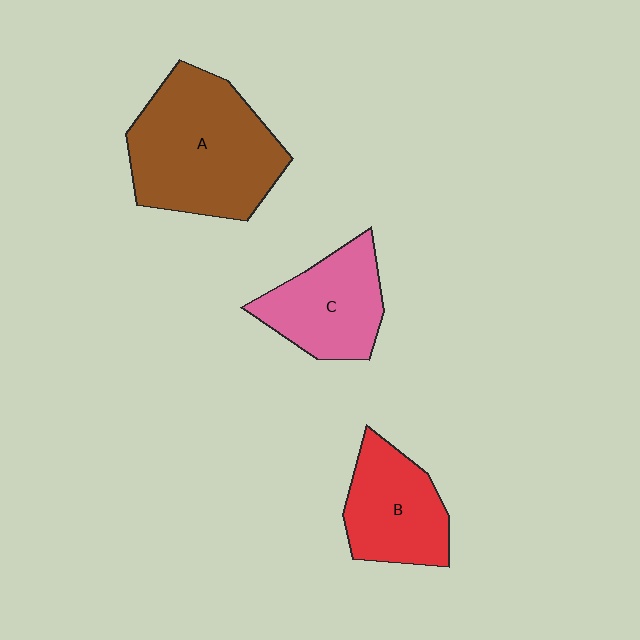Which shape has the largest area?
Shape A (brown).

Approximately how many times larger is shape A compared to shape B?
Approximately 1.7 times.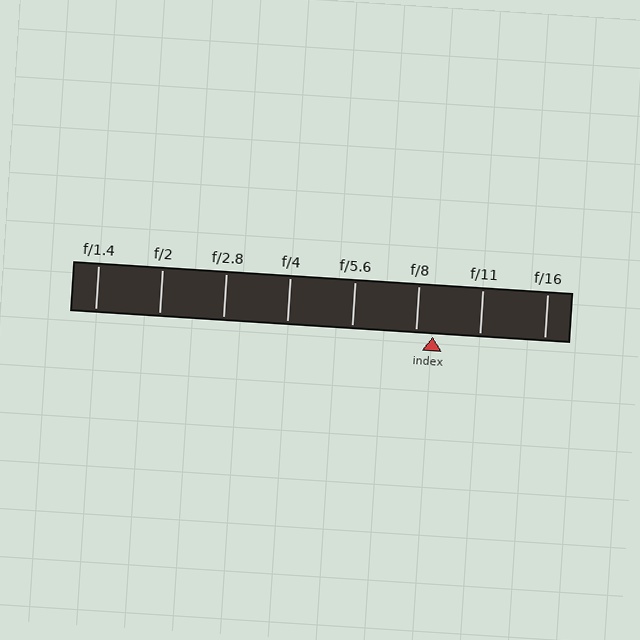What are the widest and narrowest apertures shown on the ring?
The widest aperture shown is f/1.4 and the narrowest is f/16.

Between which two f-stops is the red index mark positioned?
The index mark is between f/8 and f/11.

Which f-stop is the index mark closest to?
The index mark is closest to f/8.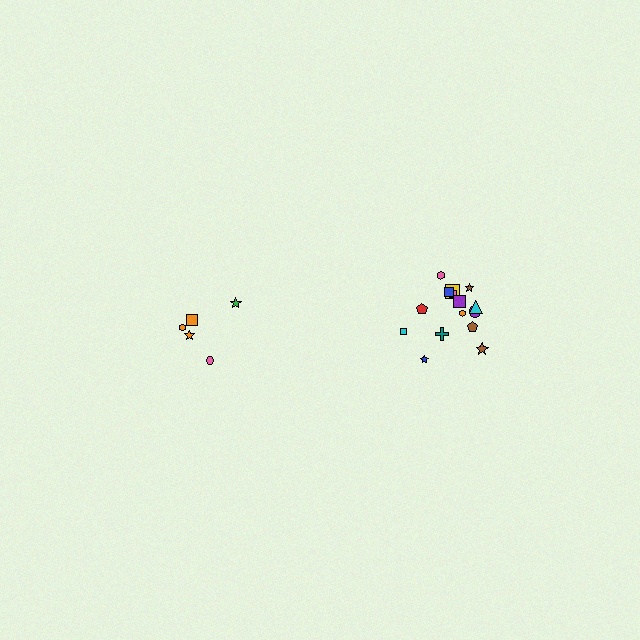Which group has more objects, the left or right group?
The right group.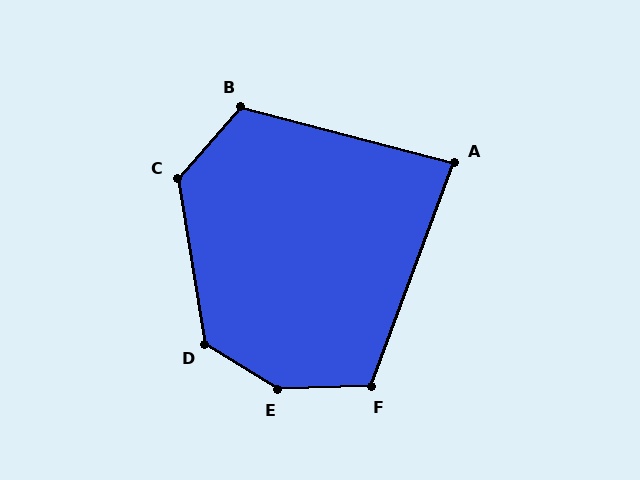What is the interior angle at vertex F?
Approximately 112 degrees (obtuse).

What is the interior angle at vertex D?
Approximately 131 degrees (obtuse).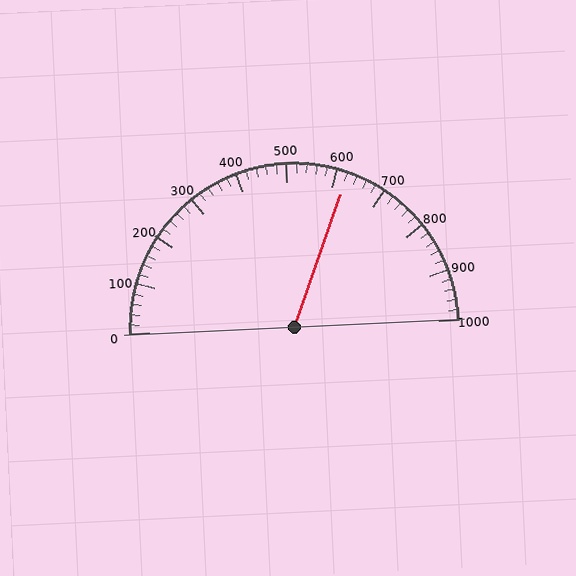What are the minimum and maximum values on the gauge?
The gauge ranges from 0 to 1000.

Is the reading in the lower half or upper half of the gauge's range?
The reading is in the upper half of the range (0 to 1000).